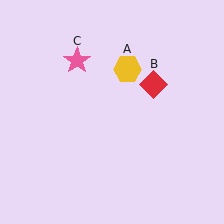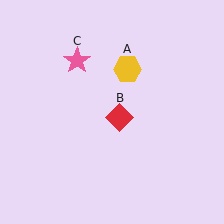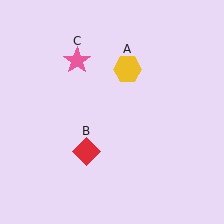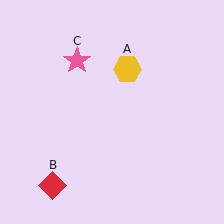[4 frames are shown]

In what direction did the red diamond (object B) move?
The red diamond (object B) moved down and to the left.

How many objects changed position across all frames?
1 object changed position: red diamond (object B).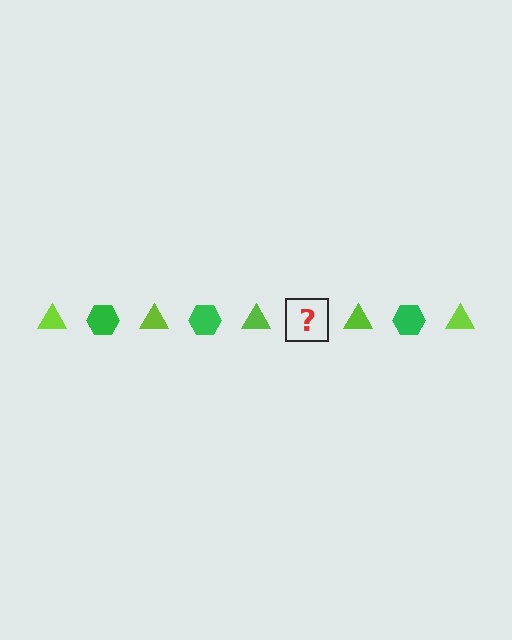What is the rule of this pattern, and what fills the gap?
The rule is that the pattern alternates between lime triangle and green hexagon. The gap should be filled with a green hexagon.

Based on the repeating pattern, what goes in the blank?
The blank should be a green hexagon.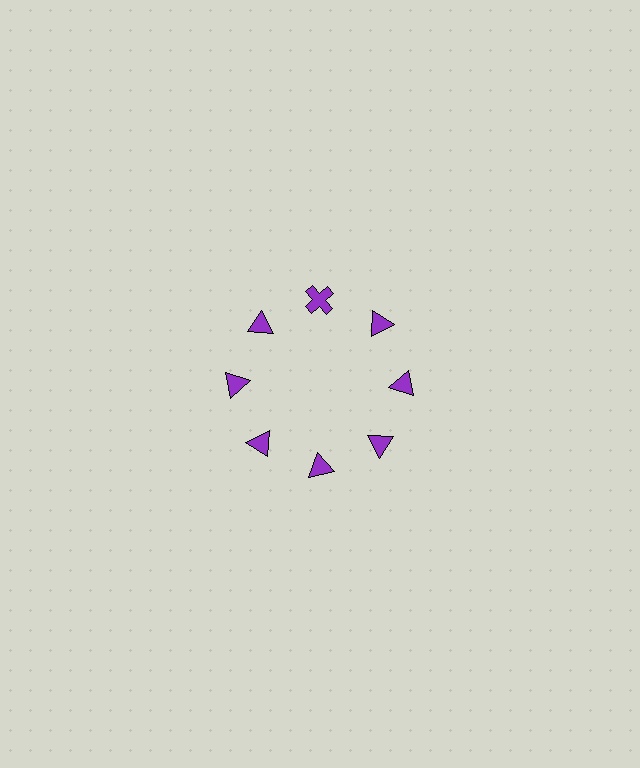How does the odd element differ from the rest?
It has a different shape: cross instead of triangle.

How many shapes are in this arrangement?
There are 8 shapes arranged in a ring pattern.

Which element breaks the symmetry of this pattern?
The purple cross at roughly the 12 o'clock position breaks the symmetry. All other shapes are purple triangles.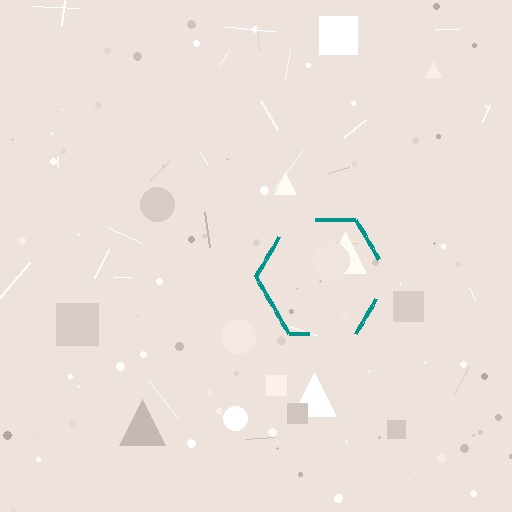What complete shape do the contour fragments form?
The contour fragments form a hexagon.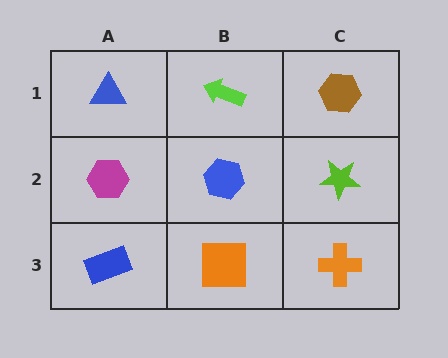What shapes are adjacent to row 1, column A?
A magenta hexagon (row 2, column A), a lime arrow (row 1, column B).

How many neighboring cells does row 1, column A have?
2.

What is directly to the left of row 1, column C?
A lime arrow.